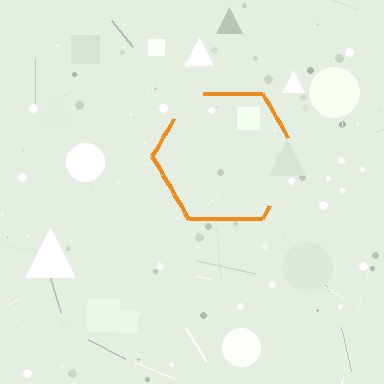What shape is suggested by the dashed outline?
The dashed outline suggests a hexagon.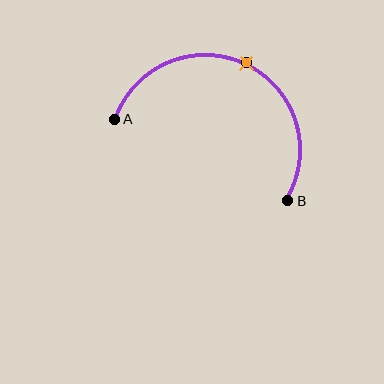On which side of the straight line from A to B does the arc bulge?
The arc bulges above the straight line connecting A and B.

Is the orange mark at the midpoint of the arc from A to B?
Yes. The orange mark lies on the arc at equal arc-length from both A and B — it is the arc midpoint.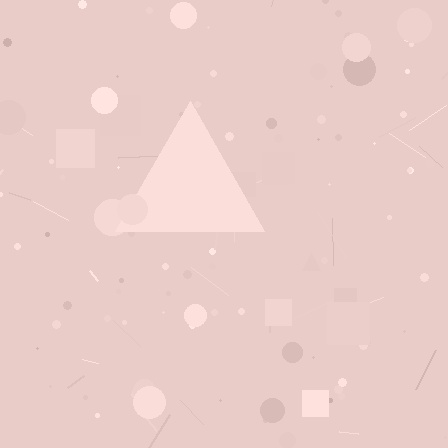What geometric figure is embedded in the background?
A triangle is embedded in the background.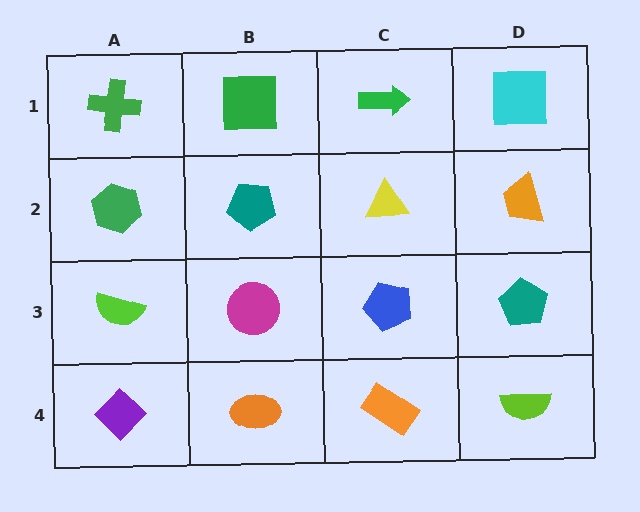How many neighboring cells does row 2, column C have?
4.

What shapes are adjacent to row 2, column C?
A green arrow (row 1, column C), a blue pentagon (row 3, column C), a teal pentagon (row 2, column B), an orange trapezoid (row 2, column D).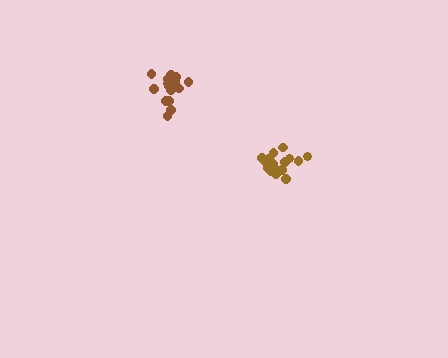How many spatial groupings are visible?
There are 2 spatial groupings.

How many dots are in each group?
Group 1: 18 dots, Group 2: 16 dots (34 total).